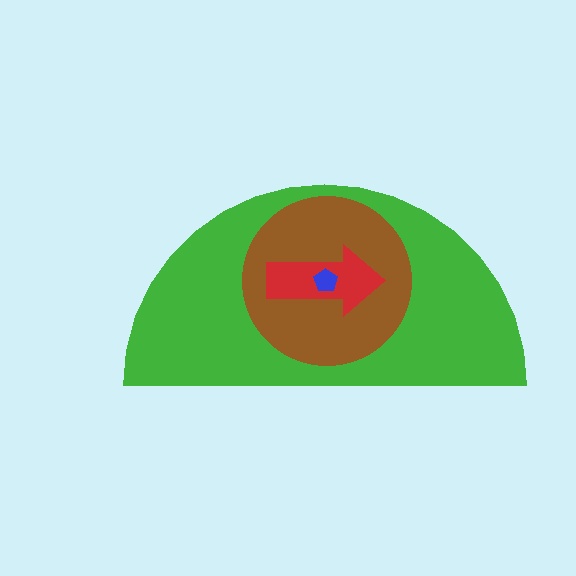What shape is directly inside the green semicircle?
The brown circle.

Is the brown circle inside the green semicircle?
Yes.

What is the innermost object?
The blue pentagon.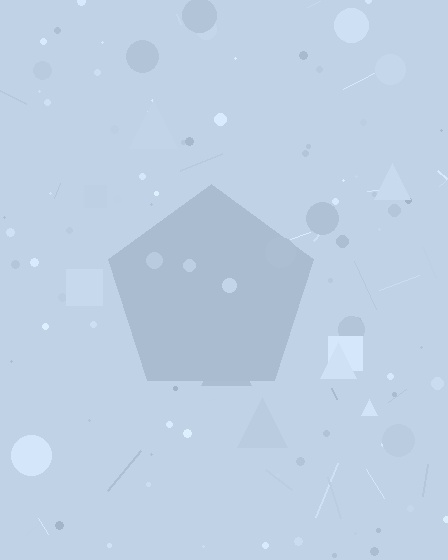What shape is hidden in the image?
A pentagon is hidden in the image.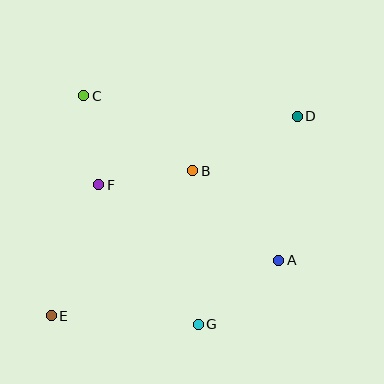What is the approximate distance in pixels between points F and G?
The distance between F and G is approximately 171 pixels.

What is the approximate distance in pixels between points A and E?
The distance between A and E is approximately 234 pixels.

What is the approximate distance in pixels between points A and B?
The distance between A and B is approximately 124 pixels.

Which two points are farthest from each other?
Points D and E are farthest from each other.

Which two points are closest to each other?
Points C and F are closest to each other.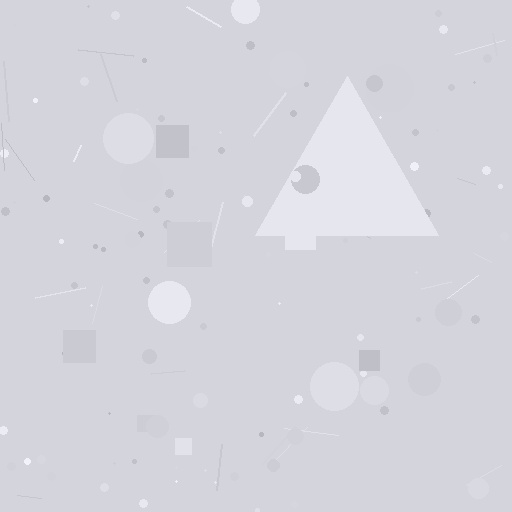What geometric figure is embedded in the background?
A triangle is embedded in the background.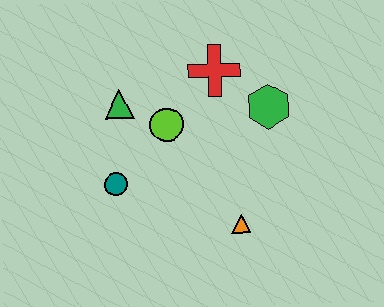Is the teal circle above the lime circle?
No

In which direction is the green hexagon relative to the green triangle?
The green hexagon is to the right of the green triangle.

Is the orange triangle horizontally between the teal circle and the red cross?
No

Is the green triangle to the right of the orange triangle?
No